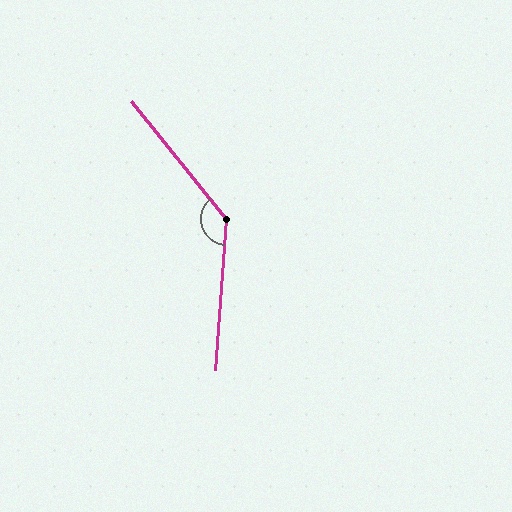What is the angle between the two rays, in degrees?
Approximately 137 degrees.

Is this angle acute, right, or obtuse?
It is obtuse.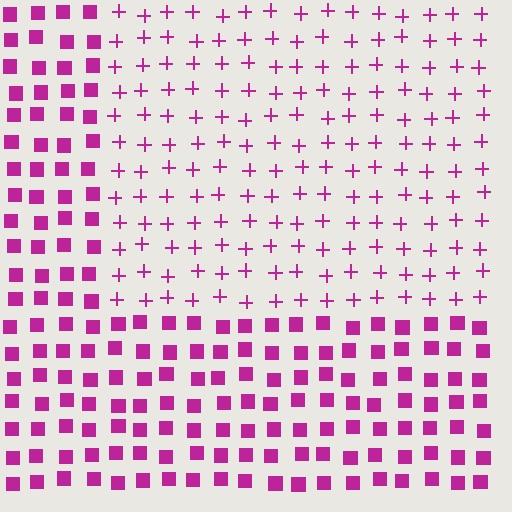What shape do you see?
I see a rectangle.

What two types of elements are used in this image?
The image uses plus signs inside the rectangle region and squares outside it.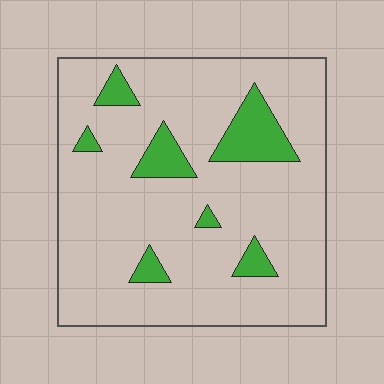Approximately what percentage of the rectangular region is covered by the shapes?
Approximately 15%.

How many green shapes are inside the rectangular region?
7.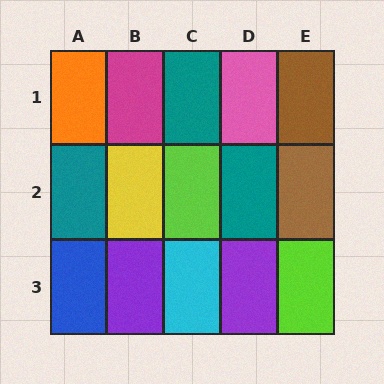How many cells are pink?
1 cell is pink.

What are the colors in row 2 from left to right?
Teal, yellow, lime, teal, brown.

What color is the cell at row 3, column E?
Lime.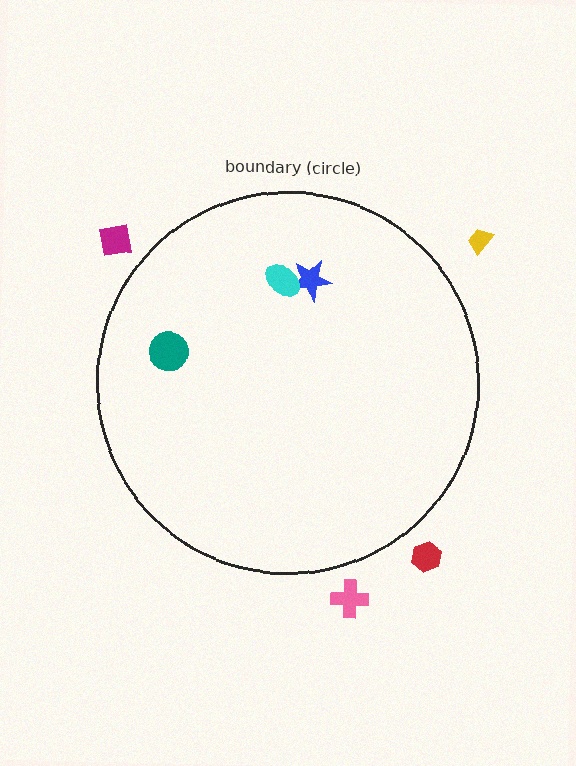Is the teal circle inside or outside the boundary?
Inside.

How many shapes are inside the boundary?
3 inside, 4 outside.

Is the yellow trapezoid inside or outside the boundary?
Outside.